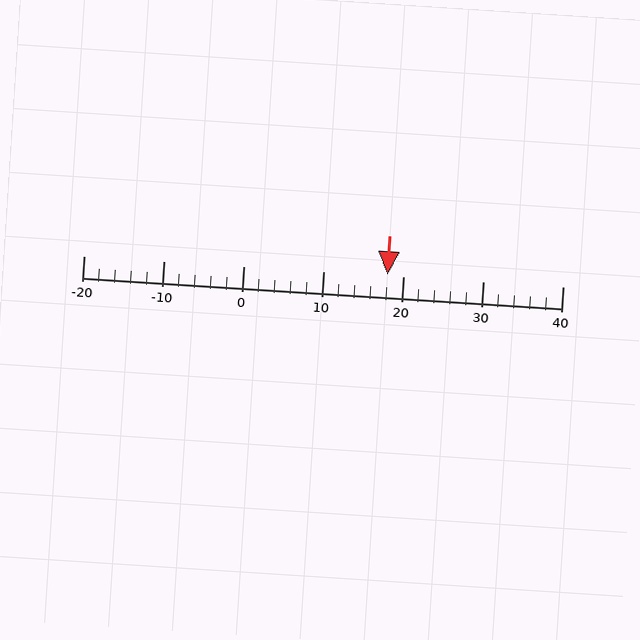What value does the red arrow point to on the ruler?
The red arrow points to approximately 18.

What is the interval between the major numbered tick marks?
The major tick marks are spaced 10 units apart.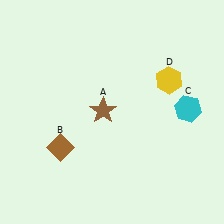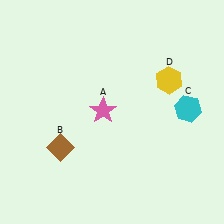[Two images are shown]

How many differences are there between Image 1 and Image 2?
There is 1 difference between the two images.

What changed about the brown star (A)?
In Image 1, A is brown. In Image 2, it changed to pink.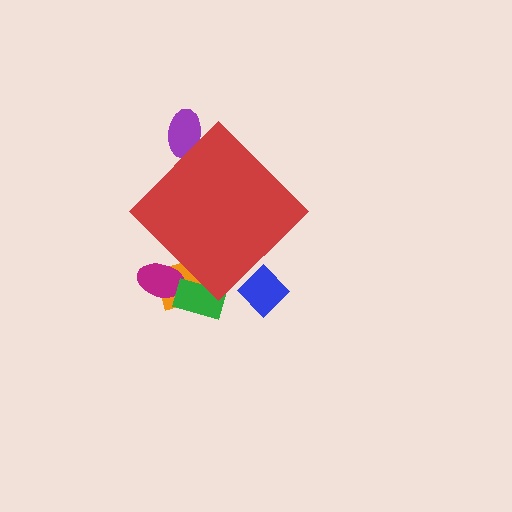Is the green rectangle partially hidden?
Yes, the green rectangle is partially hidden behind the red diamond.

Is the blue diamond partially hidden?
Yes, the blue diamond is partially hidden behind the red diamond.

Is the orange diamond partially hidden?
Yes, the orange diamond is partially hidden behind the red diamond.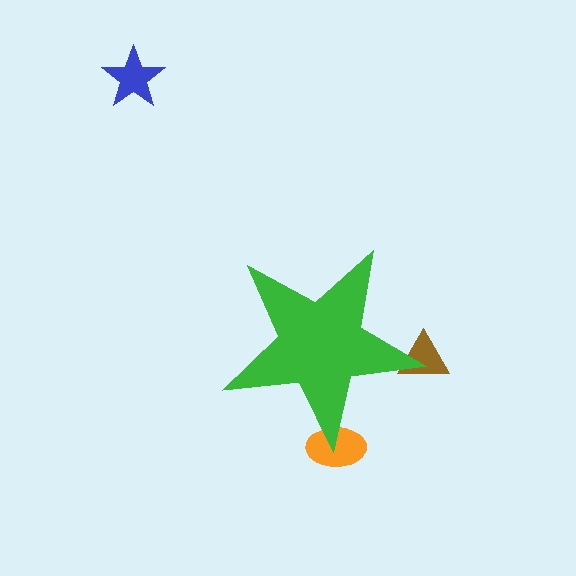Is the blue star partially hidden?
No, the blue star is fully visible.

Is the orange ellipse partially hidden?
Yes, the orange ellipse is partially hidden behind the green star.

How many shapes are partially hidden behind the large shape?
2 shapes are partially hidden.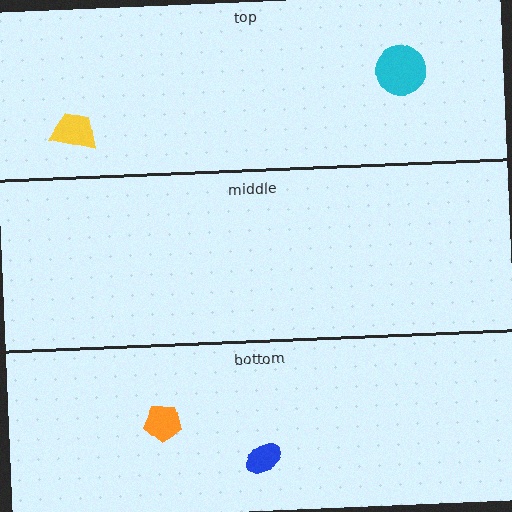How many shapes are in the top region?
2.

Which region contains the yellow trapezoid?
The top region.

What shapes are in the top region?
The yellow trapezoid, the cyan circle.